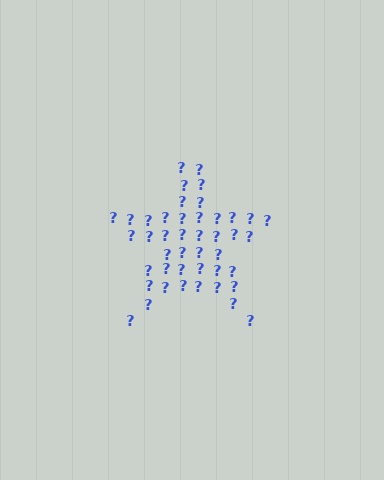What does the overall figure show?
The overall figure shows a star.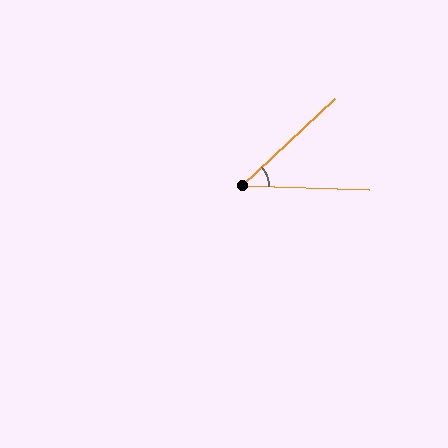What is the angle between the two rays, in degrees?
Approximately 45 degrees.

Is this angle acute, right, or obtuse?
It is acute.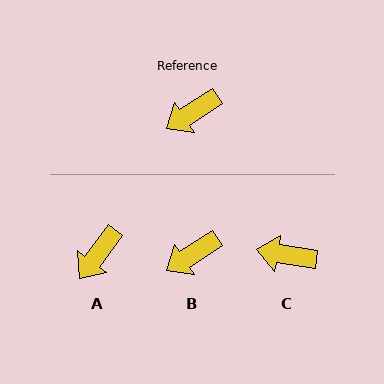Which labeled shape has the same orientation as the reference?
B.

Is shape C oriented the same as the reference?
No, it is off by about 41 degrees.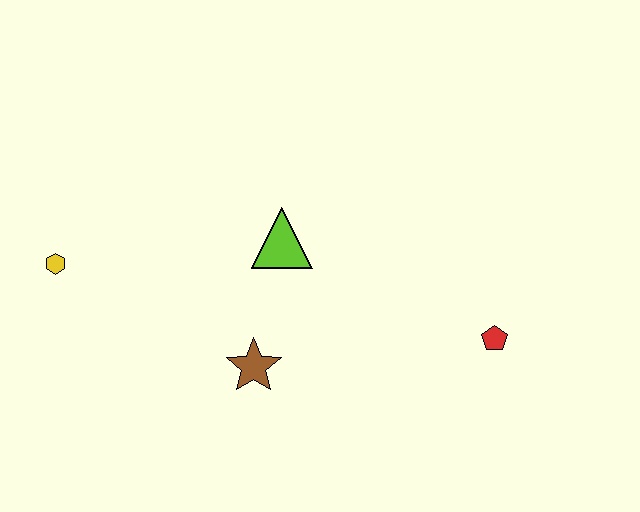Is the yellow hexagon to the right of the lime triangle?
No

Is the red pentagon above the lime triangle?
No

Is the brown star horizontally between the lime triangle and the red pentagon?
No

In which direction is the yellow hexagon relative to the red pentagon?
The yellow hexagon is to the left of the red pentagon.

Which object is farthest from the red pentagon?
The yellow hexagon is farthest from the red pentagon.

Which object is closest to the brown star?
The lime triangle is closest to the brown star.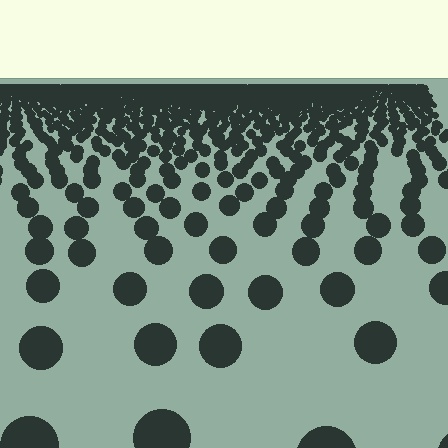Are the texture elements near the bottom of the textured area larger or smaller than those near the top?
Larger. Near the bottom, elements are closer to the viewer and appear at a bigger on-screen size.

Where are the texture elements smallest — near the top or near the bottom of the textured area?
Near the top.